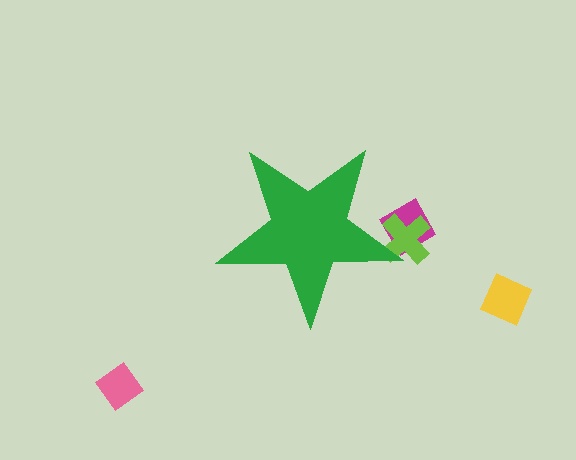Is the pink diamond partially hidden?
No, the pink diamond is fully visible.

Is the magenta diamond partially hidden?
Yes, the magenta diamond is partially hidden behind the green star.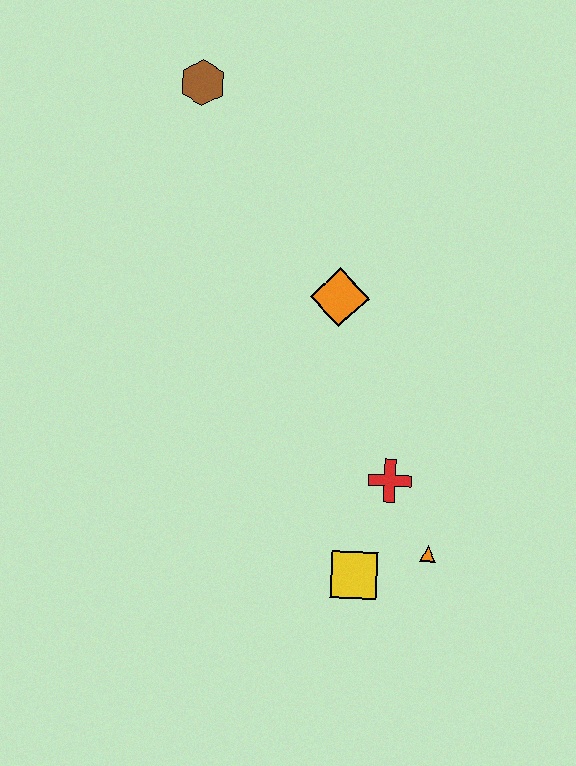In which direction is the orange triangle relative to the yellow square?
The orange triangle is to the right of the yellow square.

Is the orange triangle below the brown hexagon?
Yes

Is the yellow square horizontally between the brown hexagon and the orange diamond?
No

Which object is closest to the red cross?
The orange triangle is closest to the red cross.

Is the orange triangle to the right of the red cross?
Yes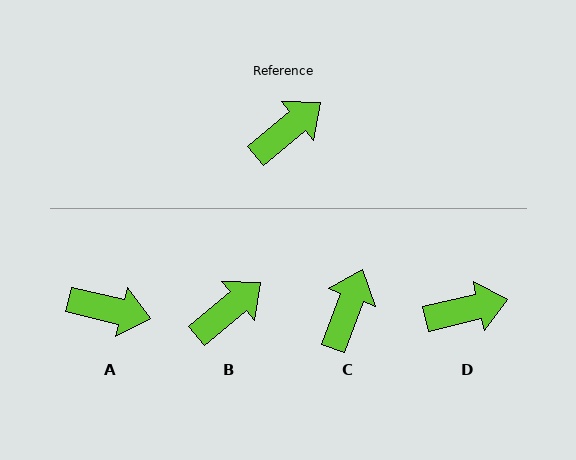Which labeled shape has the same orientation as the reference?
B.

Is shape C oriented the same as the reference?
No, it is off by about 30 degrees.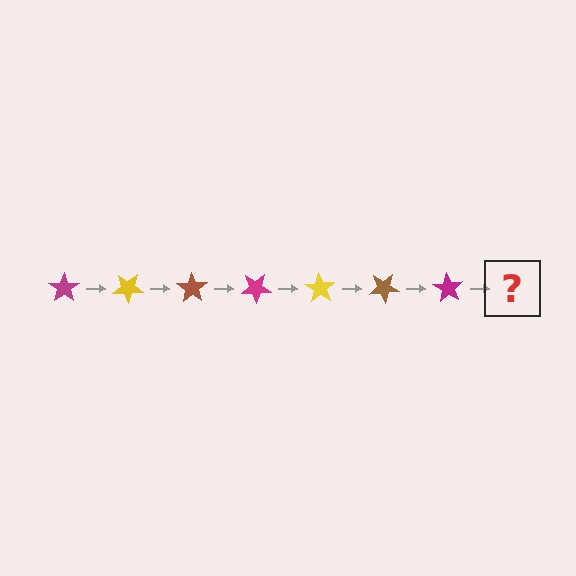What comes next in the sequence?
The next element should be a yellow star, rotated 245 degrees from the start.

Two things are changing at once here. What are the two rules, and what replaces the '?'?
The two rules are that it rotates 35 degrees each step and the color cycles through magenta, yellow, and brown. The '?' should be a yellow star, rotated 245 degrees from the start.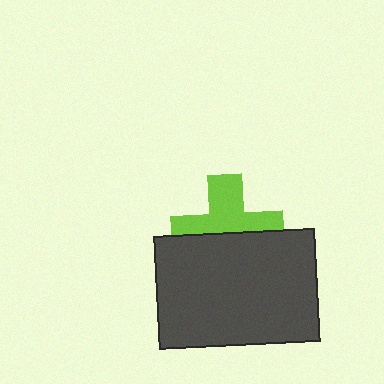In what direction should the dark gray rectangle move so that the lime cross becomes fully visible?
The dark gray rectangle should move down. That is the shortest direction to clear the overlap and leave the lime cross fully visible.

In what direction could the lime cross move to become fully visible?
The lime cross could move up. That would shift it out from behind the dark gray rectangle entirely.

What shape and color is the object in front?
The object in front is a dark gray rectangle.